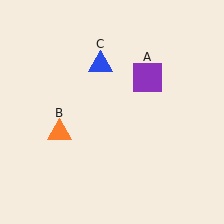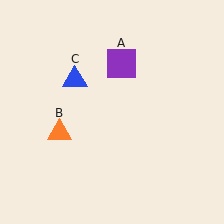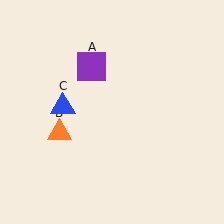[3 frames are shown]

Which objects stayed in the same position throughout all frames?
Orange triangle (object B) remained stationary.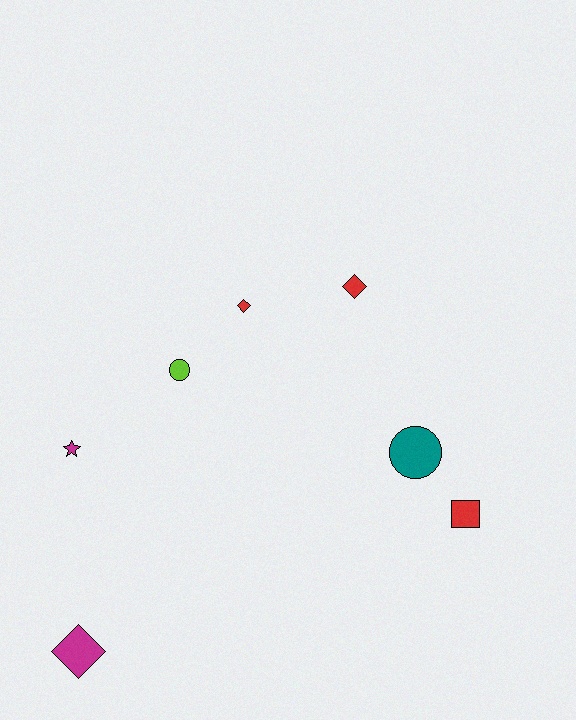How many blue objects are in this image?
There are no blue objects.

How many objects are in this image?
There are 7 objects.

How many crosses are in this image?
There are no crosses.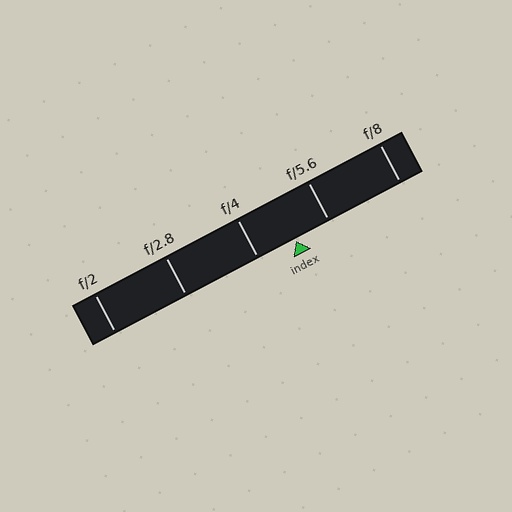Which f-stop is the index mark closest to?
The index mark is closest to f/5.6.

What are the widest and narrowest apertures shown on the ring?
The widest aperture shown is f/2 and the narrowest is f/8.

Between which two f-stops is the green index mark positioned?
The index mark is between f/4 and f/5.6.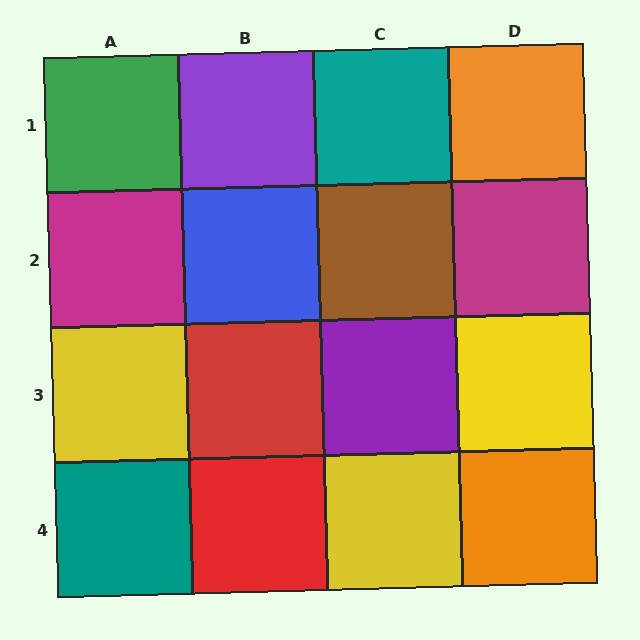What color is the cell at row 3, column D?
Yellow.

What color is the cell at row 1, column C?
Teal.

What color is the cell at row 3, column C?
Purple.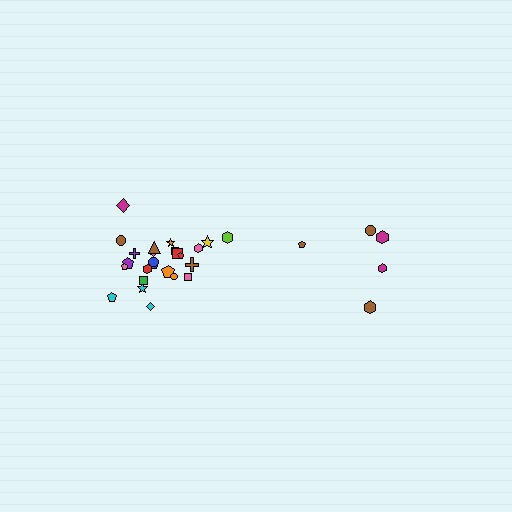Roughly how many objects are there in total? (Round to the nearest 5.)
Roughly 30 objects in total.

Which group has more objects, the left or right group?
The left group.